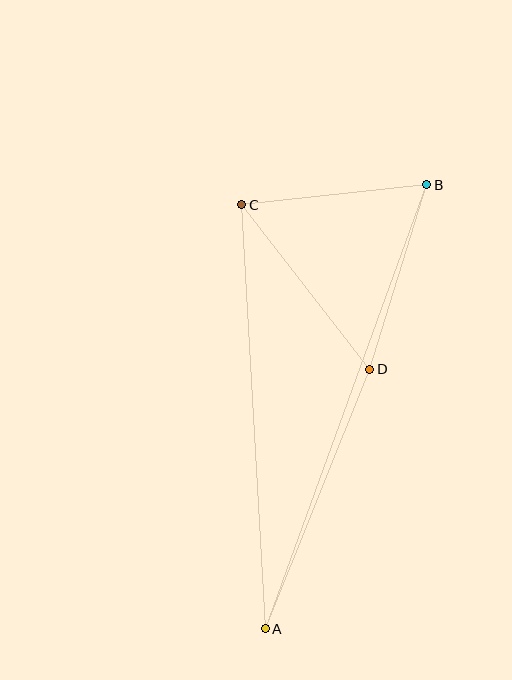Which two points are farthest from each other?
Points A and B are farthest from each other.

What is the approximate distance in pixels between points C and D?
The distance between C and D is approximately 208 pixels.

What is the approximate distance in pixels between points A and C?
The distance between A and C is approximately 425 pixels.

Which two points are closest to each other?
Points B and C are closest to each other.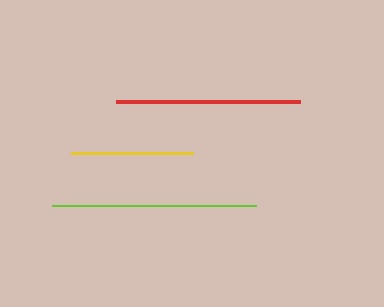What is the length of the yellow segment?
The yellow segment is approximately 122 pixels long.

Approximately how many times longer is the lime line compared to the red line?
The lime line is approximately 1.1 times the length of the red line.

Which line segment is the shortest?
The yellow line is the shortest at approximately 122 pixels.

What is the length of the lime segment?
The lime segment is approximately 204 pixels long.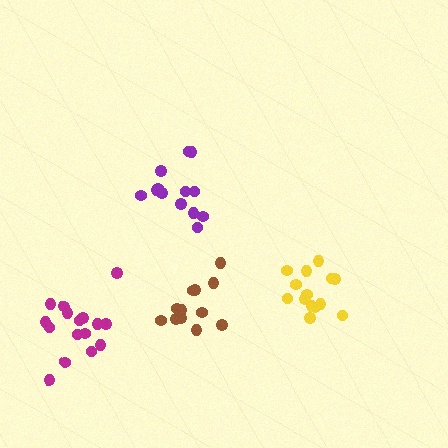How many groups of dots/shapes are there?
There are 4 groups.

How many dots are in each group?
Group 1: 13 dots, Group 2: 16 dots, Group 3: 14 dots, Group 4: 13 dots (56 total).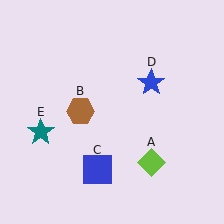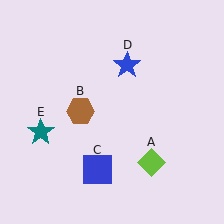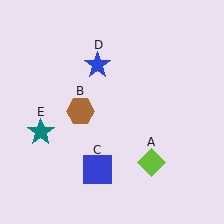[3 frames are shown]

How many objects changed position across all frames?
1 object changed position: blue star (object D).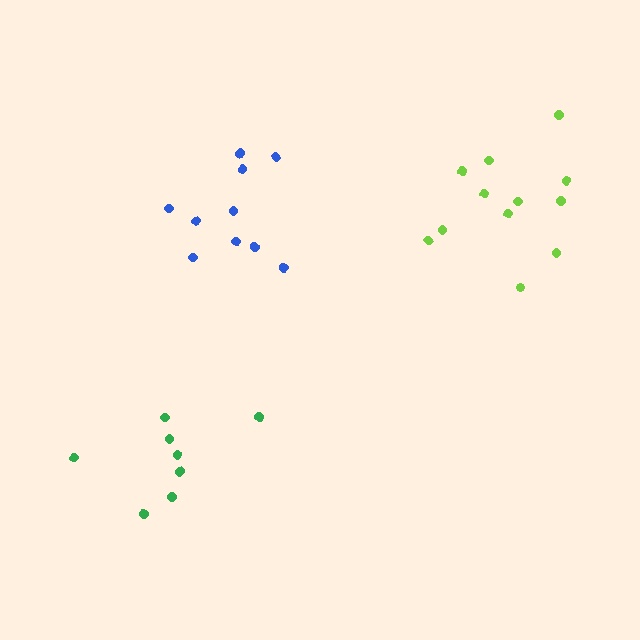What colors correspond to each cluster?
The clusters are colored: blue, green, lime.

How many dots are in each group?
Group 1: 10 dots, Group 2: 8 dots, Group 3: 12 dots (30 total).